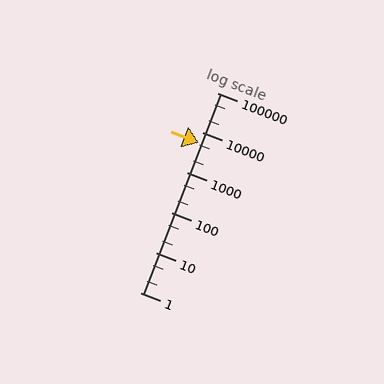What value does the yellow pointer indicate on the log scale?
The pointer indicates approximately 5500.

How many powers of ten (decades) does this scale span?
The scale spans 5 decades, from 1 to 100000.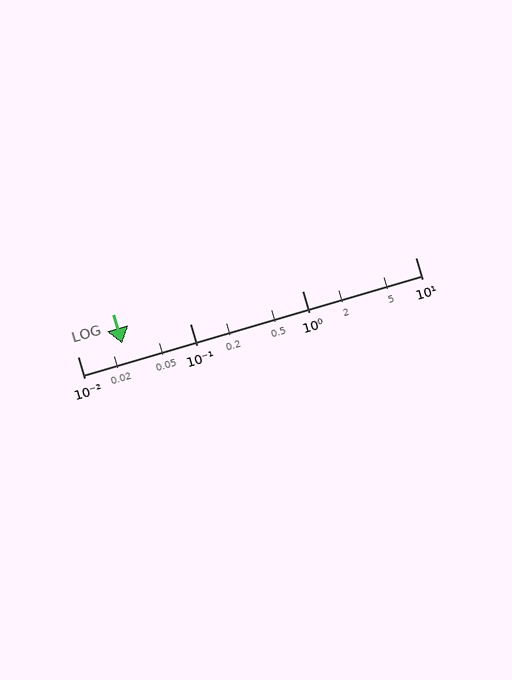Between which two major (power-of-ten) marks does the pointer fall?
The pointer is between 0.01 and 0.1.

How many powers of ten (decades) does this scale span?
The scale spans 3 decades, from 0.01 to 10.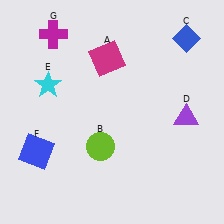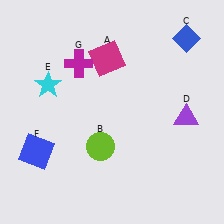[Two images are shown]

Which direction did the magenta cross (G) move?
The magenta cross (G) moved down.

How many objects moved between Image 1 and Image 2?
1 object moved between the two images.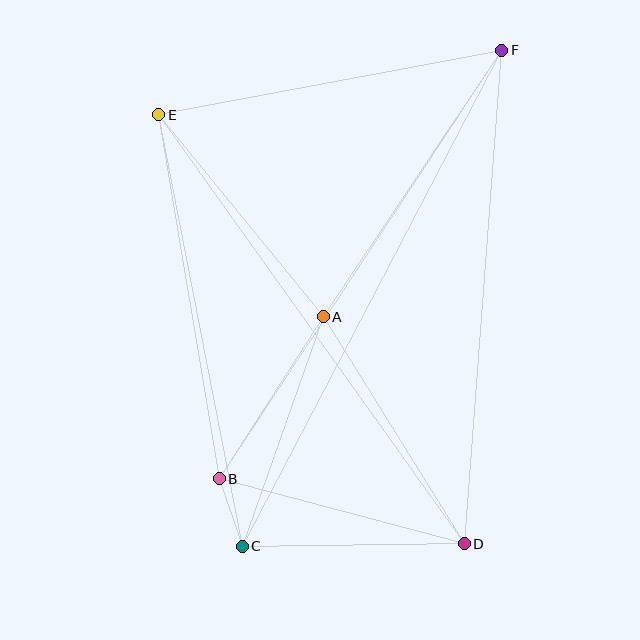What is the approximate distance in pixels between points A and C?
The distance between A and C is approximately 243 pixels.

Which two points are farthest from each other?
Points C and F are farthest from each other.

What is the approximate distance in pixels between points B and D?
The distance between B and D is approximately 253 pixels.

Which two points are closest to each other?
Points B and C are closest to each other.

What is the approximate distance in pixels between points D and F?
The distance between D and F is approximately 495 pixels.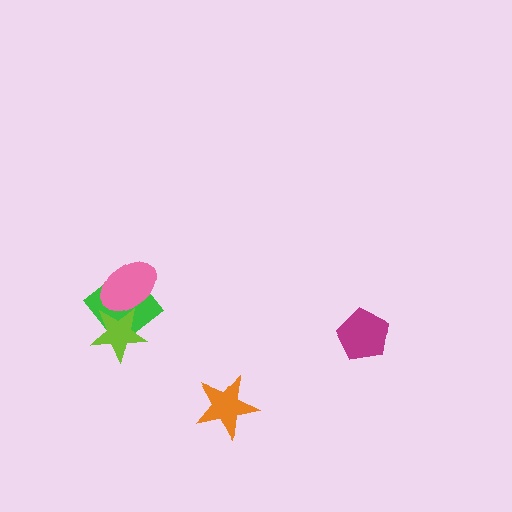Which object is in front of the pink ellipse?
The lime star is in front of the pink ellipse.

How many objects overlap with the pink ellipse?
2 objects overlap with the pink ellipse.